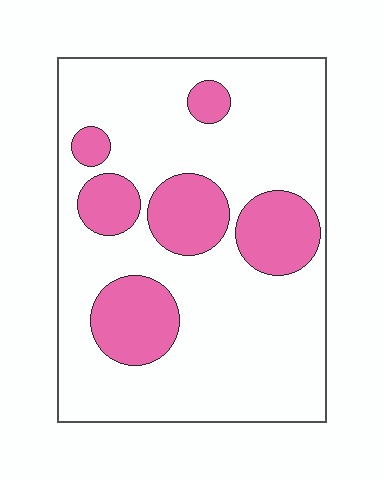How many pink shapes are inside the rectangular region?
6.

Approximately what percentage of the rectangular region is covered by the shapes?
Approximately 25%.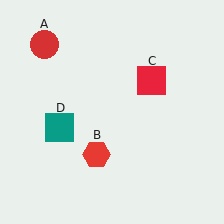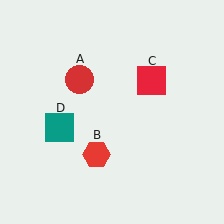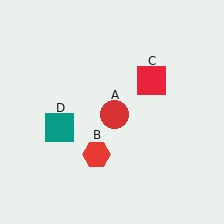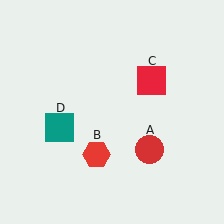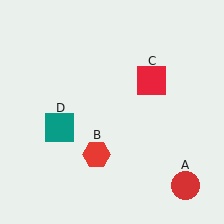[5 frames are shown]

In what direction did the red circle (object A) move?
The red circle (object A) moved down and to the right.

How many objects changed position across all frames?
1 object changed position: red circle (object A).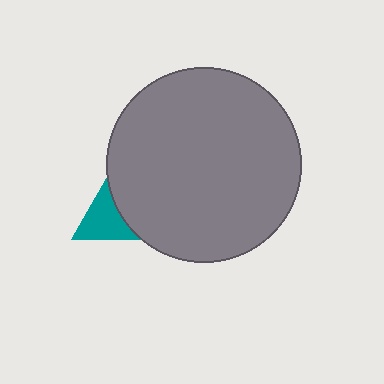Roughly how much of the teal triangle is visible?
A small part of it is visible (roughly 40%).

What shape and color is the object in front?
The object in front is a gray circle.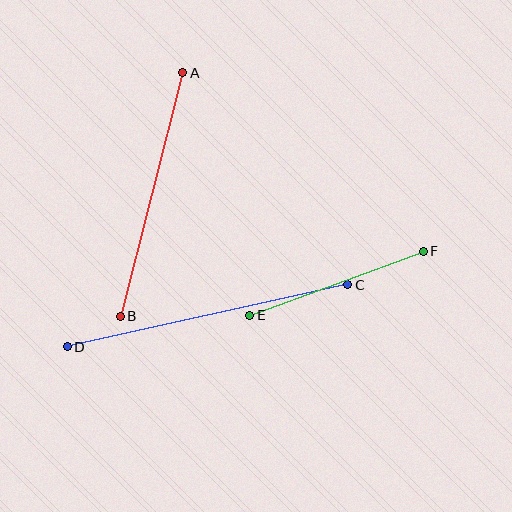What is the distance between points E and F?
The distance is approximately 185 pixels.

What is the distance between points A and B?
The distance is approximately 251 pixels.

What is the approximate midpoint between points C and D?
The midpoint is at approximately (208, 316) pixels.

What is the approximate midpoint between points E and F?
The midpoint is at approximately (336, 283) pixels.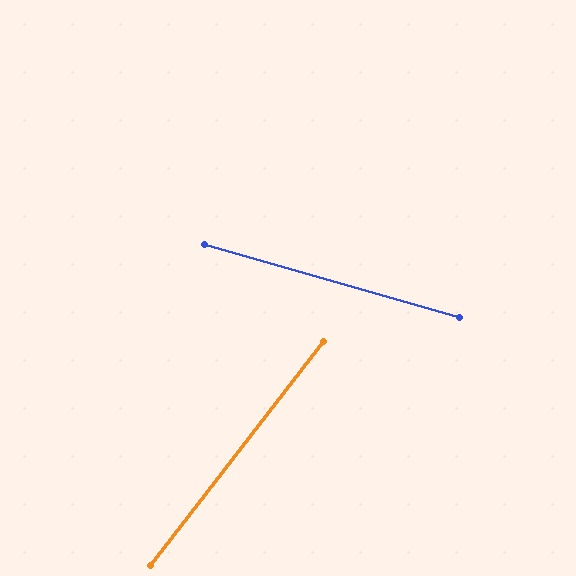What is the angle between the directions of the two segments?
Approximately 68 degrees.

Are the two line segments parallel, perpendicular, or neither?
Neither parallel nor perpendicular — they differ by about 68°.